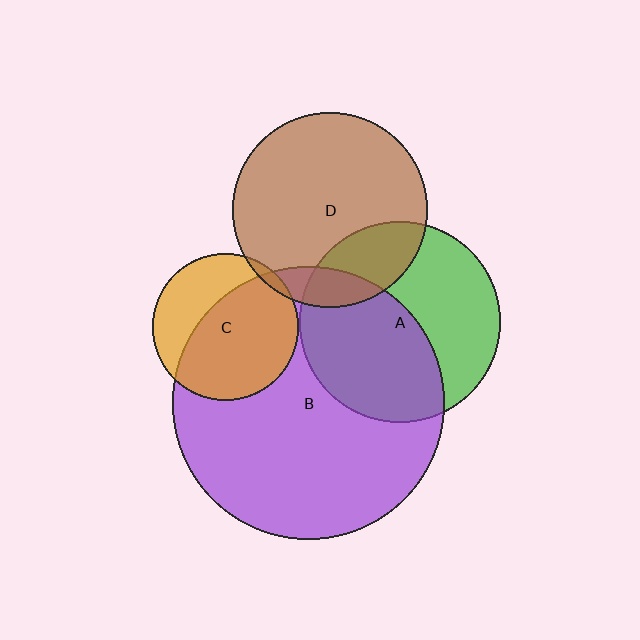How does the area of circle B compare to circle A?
Approximately 1.8 times.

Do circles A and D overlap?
Yes.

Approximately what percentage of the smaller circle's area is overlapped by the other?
Approximately 20%.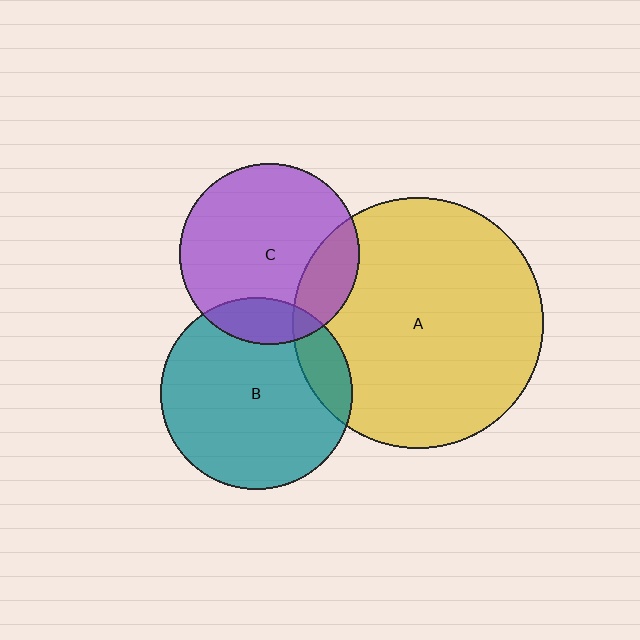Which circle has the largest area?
Circle A (yellow).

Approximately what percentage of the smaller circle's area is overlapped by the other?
Approximately 20%.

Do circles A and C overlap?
Yes.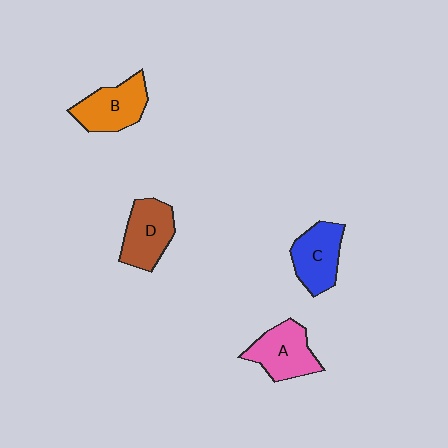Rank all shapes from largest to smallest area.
From largest to smallest: A (pink), B (orange), D (brown), C (blue).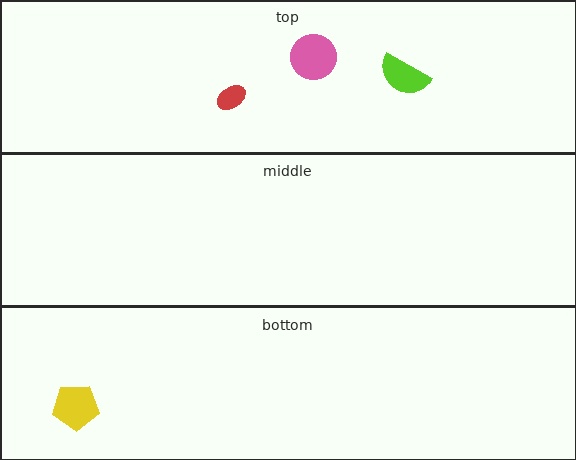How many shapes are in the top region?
3.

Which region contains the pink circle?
The top region.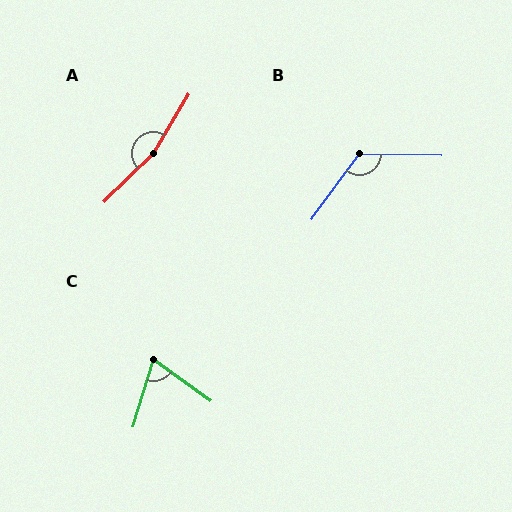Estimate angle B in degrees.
Approximately 125 degrees.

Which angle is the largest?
A, at approximately 165 degrees.